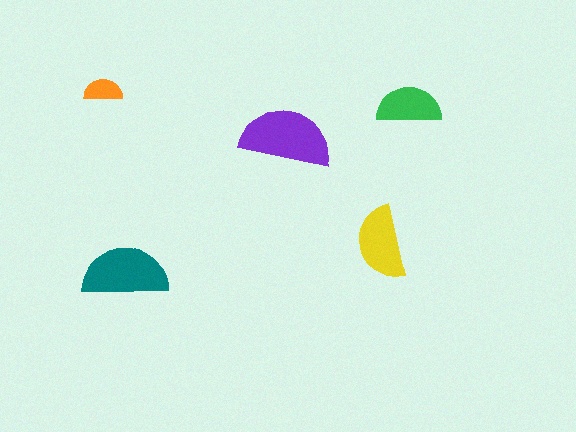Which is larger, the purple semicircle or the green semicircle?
The purple one.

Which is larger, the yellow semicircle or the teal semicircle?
The teal one.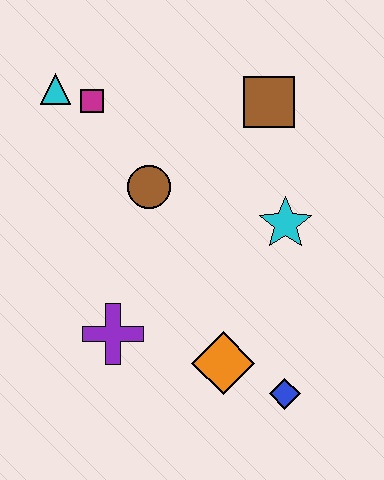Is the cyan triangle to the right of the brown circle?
No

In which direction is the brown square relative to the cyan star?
The brown square is above the cyan star.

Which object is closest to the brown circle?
The magenta square is closest to the brown circle.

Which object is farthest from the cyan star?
The cyan triangle is farthest from the cyan star.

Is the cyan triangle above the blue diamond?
Yes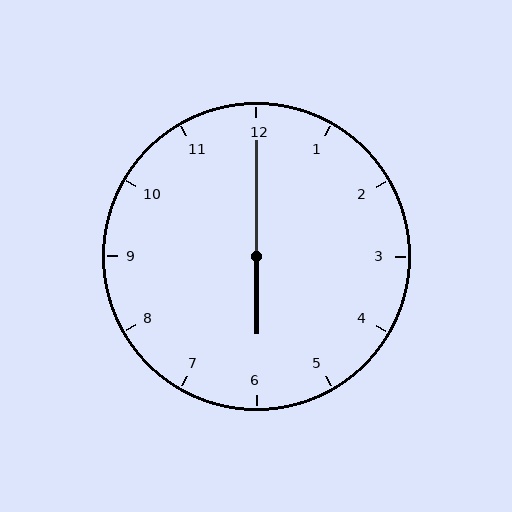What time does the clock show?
6:00.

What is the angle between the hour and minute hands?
Approximately 180 degrees.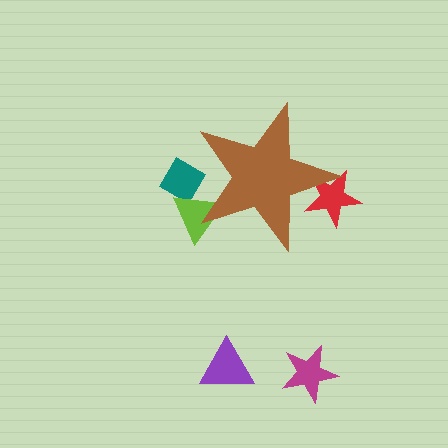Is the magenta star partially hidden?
No, the magenta star is fully visible.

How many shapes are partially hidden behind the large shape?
3 shapes are partially hidden.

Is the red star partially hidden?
Yes, the red star is partially hidden behind the brown star.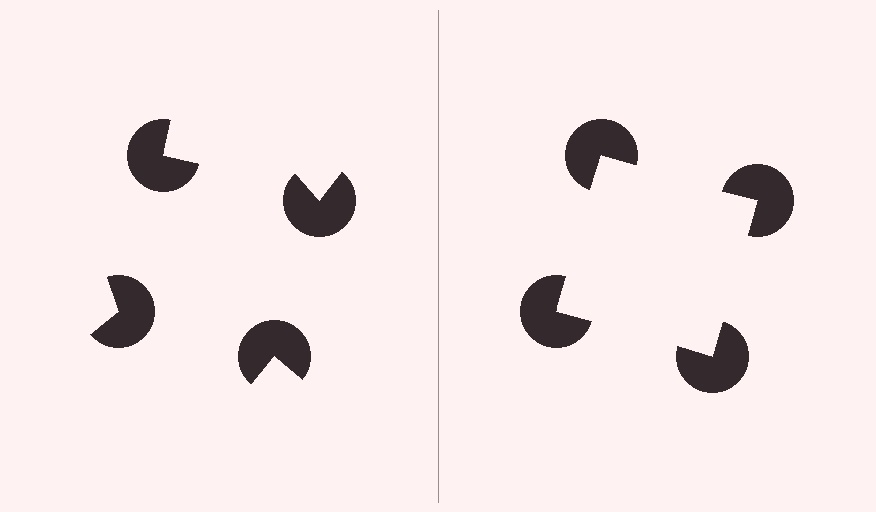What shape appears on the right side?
An illusory square.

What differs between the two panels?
The pac-man discs are positioned identically on both sides; only the wedge orientations differ. On the right they align to a square; on the left they are misaligned.